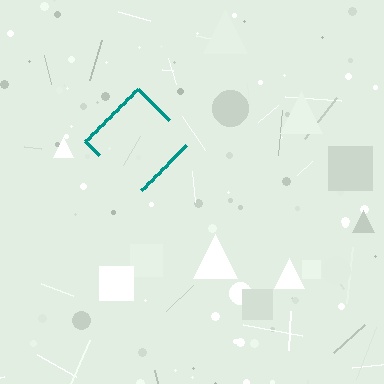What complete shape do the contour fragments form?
The contour fragments form a diamond.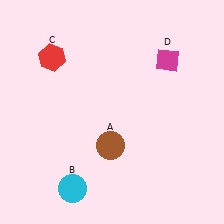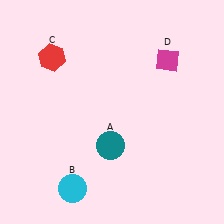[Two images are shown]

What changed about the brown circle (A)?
In Image 1, A is brown. In Image 2, it changed to teal.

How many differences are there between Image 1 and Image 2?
There is 1 difference between the two images.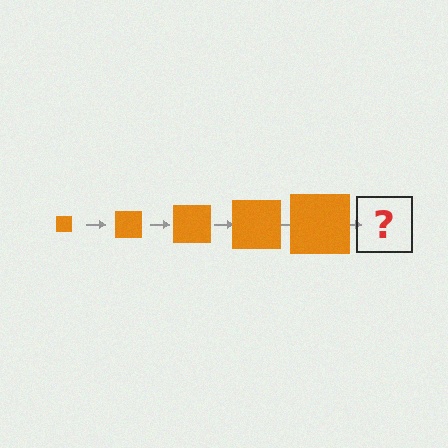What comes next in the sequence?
The next element should be an orange square, larger than the previous one.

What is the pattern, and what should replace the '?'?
The pattern is that the square gets progressively larger each step. The '?' should be an orange square, larger than the previous one.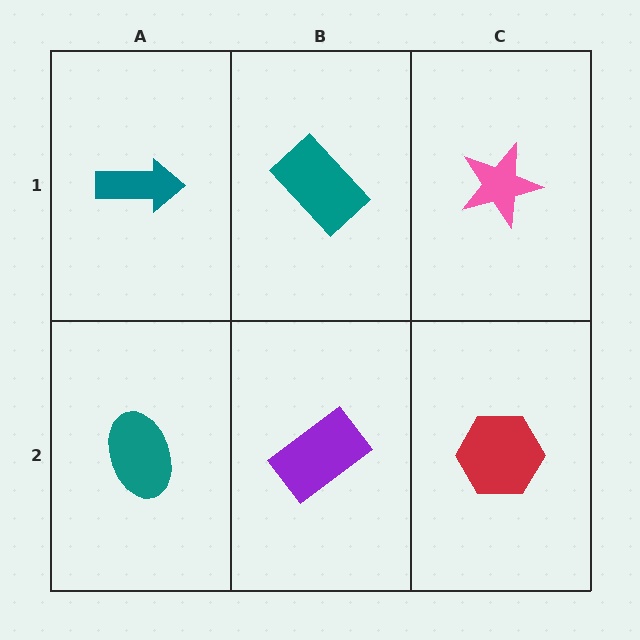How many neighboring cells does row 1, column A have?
2.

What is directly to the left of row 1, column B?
A teal arrow.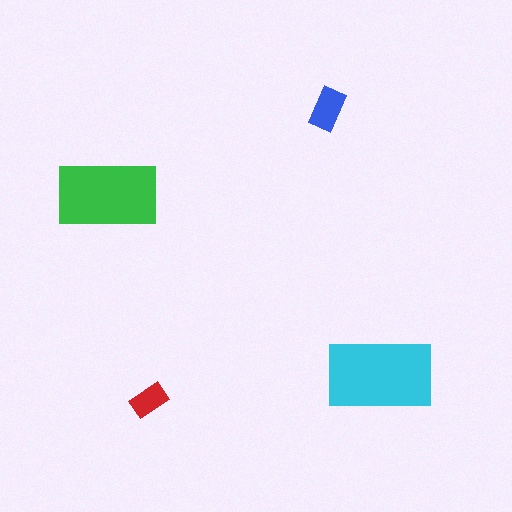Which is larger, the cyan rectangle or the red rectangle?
The cyan one.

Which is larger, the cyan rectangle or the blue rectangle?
The cyan one.